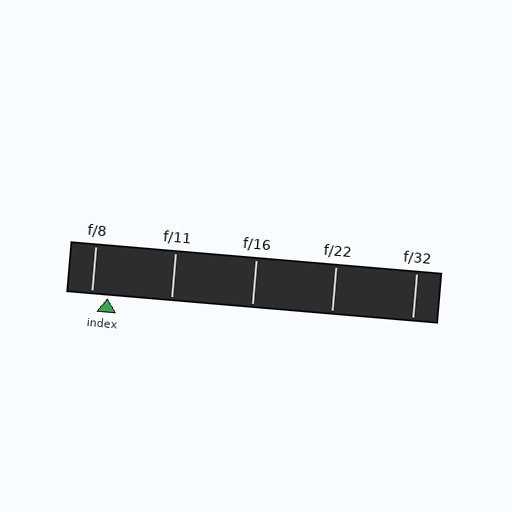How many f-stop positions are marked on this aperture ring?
There are 5 f-stop positions marked.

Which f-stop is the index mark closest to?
The index mark is closest to f/8.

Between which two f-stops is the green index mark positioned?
The index mark is between f/8 and f/11.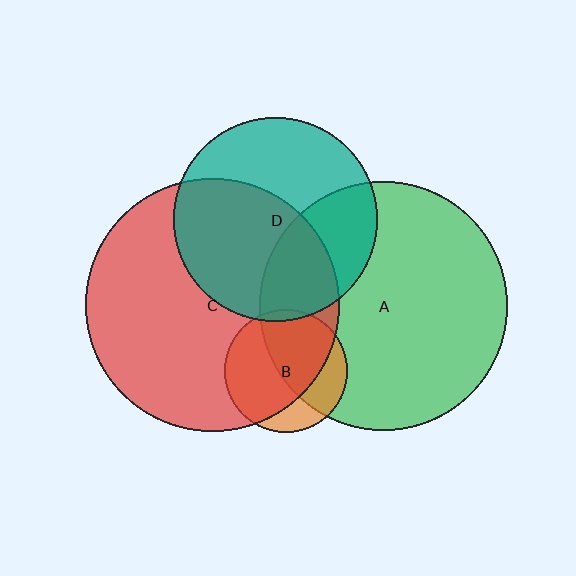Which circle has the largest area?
Circle C (red).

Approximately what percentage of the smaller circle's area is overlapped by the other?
Approximately 5%.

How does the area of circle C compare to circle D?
Approximately 1.5 times.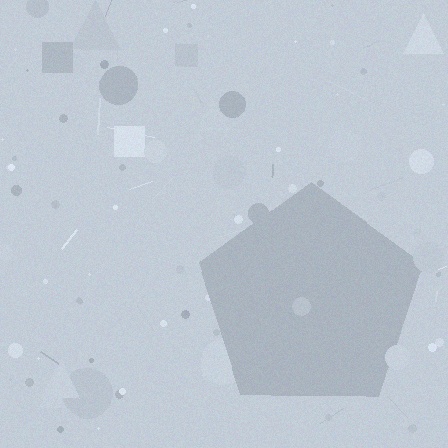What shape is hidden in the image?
A pentagon is hidden in the image.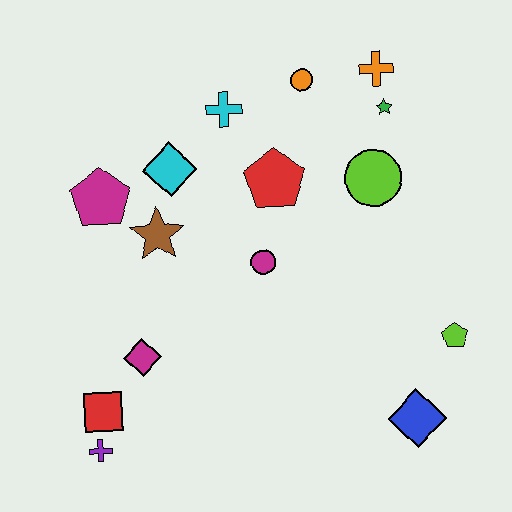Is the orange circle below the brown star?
No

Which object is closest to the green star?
The orange cross is closest to the green star.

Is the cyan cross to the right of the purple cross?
Yes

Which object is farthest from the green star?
The purple cross is farthest from the green star.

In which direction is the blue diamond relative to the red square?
The blue diamond is to the right of the red square.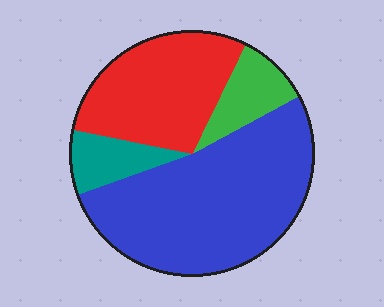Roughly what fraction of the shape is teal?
Teal takes up about one tenth (1/10) of the shape.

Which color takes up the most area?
Blue, at roughly 50%.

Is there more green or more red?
Red.